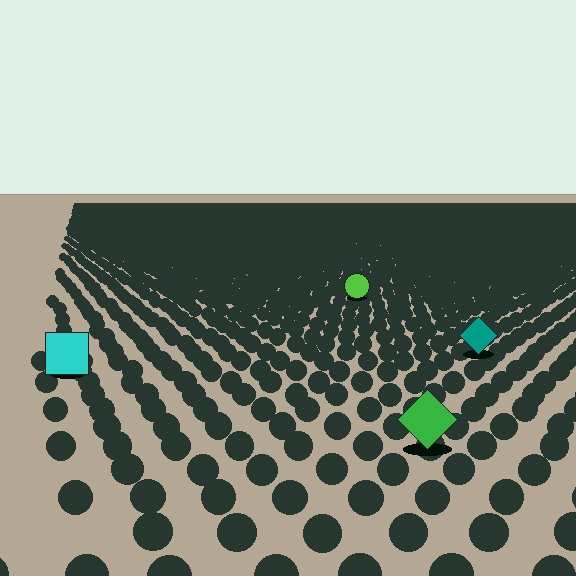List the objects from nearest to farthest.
From nearest to farthest: the green diamond, the cyan square, the teal diamond, the lime circle.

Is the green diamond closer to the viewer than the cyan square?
Yes. The green diamond is closer — you can tell from the texture gradient: the ground texture is coarser near it.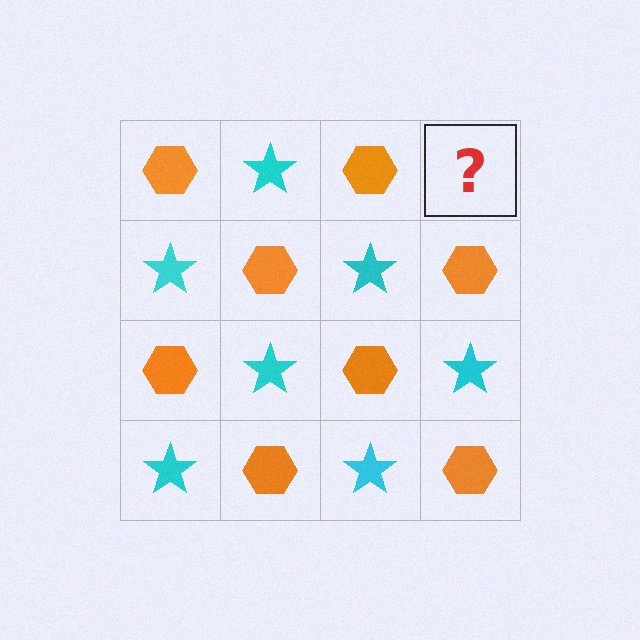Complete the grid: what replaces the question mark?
The question mark should be replaced with a cyan star.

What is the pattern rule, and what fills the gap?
The rule is that it alternates orange hexagon and cyan star in a checkerboard pattern. The gap should be filled with a cyan star.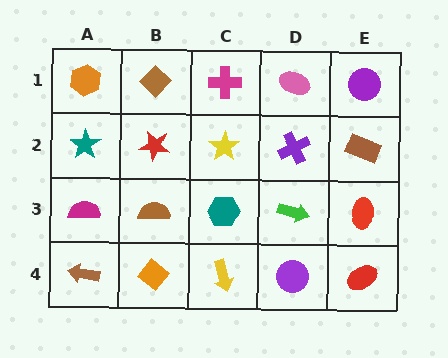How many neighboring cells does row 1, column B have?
3.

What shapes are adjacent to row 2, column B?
A brown diamond (row 1, column B), a brown semicircle (row 3, column B), a teal star (row 2, column A), a yellow star (row 2, column C).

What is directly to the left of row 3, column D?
A teal hexagon.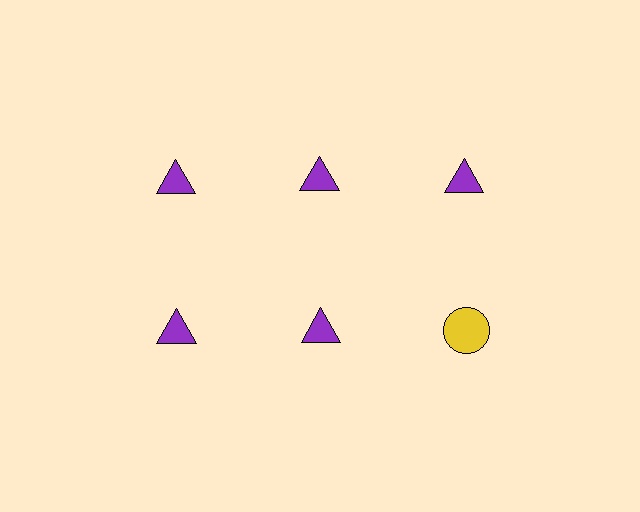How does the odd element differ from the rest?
It differs in both color (yellow instead of purple) and shape (circle instead of triangle).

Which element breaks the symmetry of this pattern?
The yellow circle in the second row, center column breaks the symmetry. All other shapes are purple triangles.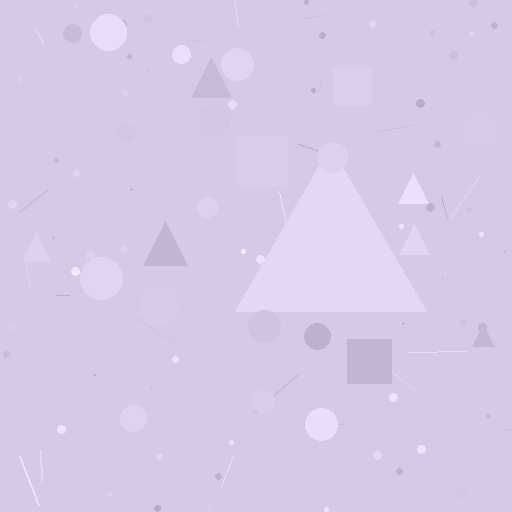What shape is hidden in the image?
A triangle is hidden in the image.